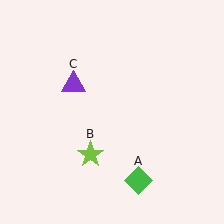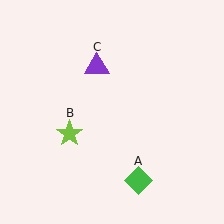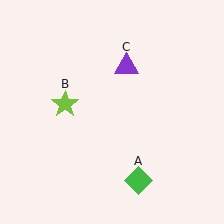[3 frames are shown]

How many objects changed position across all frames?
2 objects changed position: lime star (object B), purple triangle (object C).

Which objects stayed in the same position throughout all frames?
Green diamond (object A) remained stationary.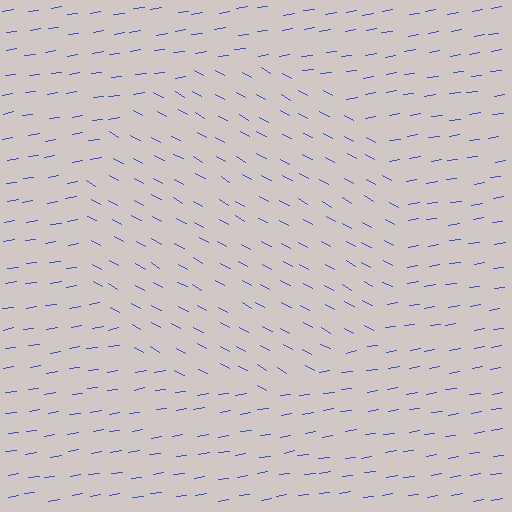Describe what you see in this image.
The image is filled with small blue line segments. A circle region in the image has lines oriented differently from the surrounding lines, creating a visible texture boundary.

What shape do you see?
I see a circle.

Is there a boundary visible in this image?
Yes, there is a texture boundary formed by a change in line orientation.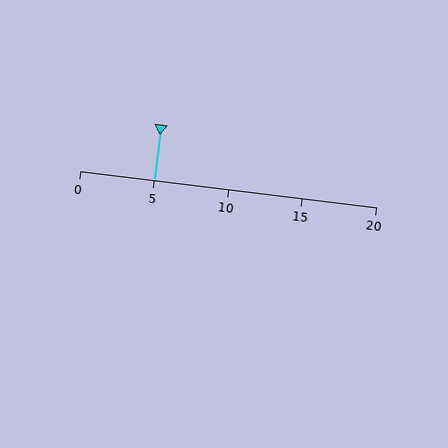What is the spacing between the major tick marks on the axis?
The major ticks are spaced 5 apart.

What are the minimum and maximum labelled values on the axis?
The axis runs from 0 to 20.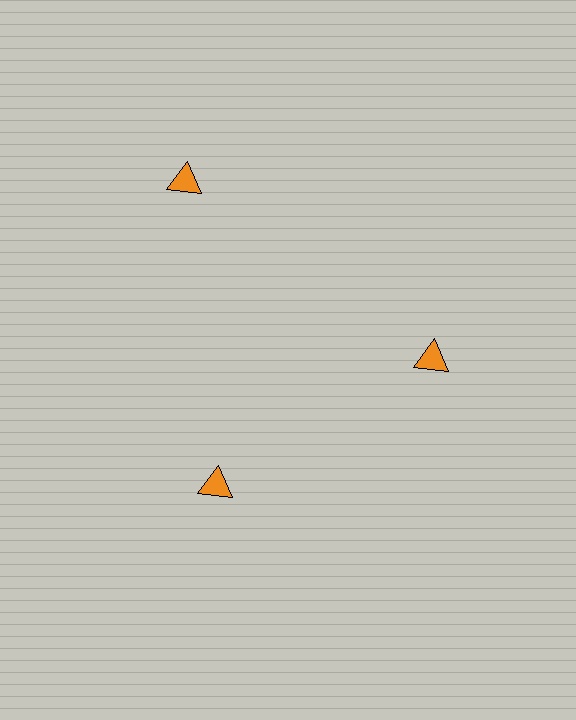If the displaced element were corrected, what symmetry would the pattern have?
It would have 3-fold rotational symmetry — the pattern would map onto itself every 120 degrees.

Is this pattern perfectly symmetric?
No. The 3 orange triangles are arranged in a ring, but one element near the 11 o'clock position is pushed outward from the center, breaking the 3-fold rotational symmetry.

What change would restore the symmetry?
The symmetry would be restored by moving it inward, back onto the ring so that all 3 triangles sit at equal angles and equal distance from the center.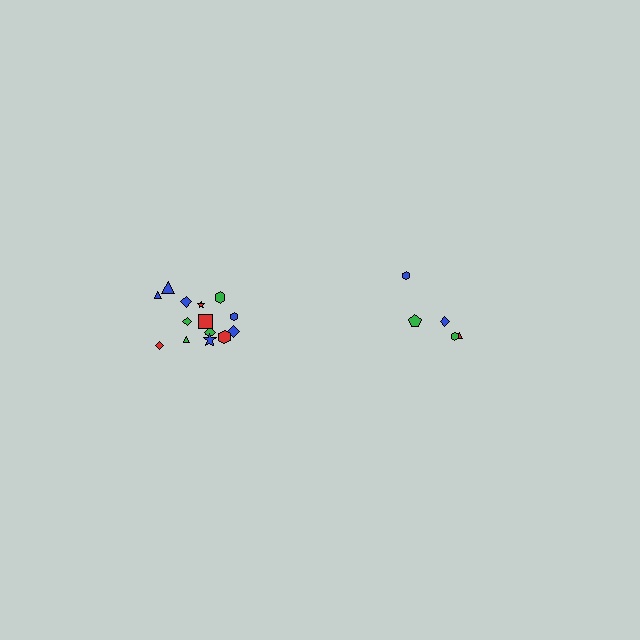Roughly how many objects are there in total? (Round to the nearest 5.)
Roughly 20 objects in total.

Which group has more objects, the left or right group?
The left group.